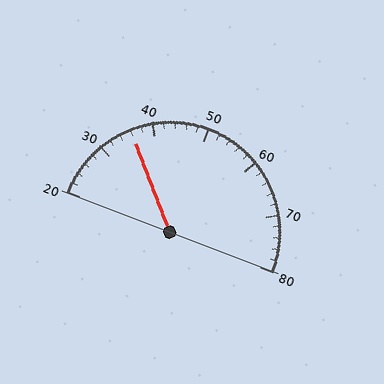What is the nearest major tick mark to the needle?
The nearest major tick mark is 40.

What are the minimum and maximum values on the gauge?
The gauge ranges from 20 to 80.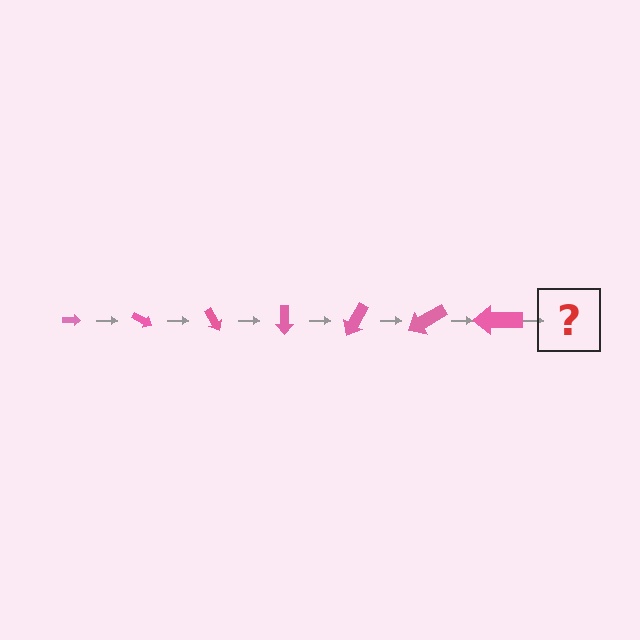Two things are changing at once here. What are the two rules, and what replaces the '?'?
The two rules are that the arrow grows larger each step and it rotates 30 degrees each step. The '?' should be an arrow, larger than the previous one and rotated 210 degrees from the start.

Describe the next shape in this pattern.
It should be an arrow, larger than the previous one and rotated 210 degrees from the start.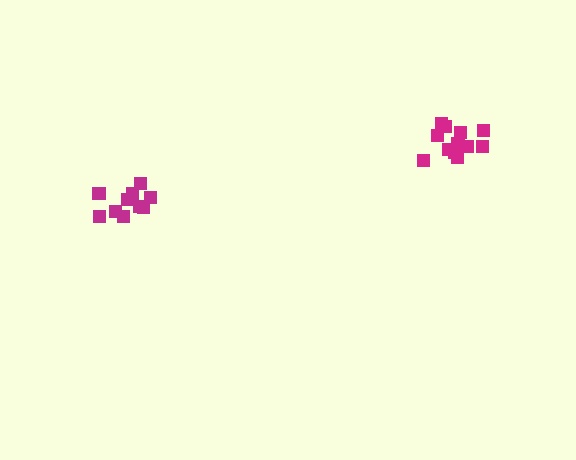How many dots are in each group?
Group 1: 10 dots, Group 2: 12 dots (22 total).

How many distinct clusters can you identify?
There are 2 distinct clusters.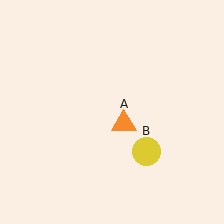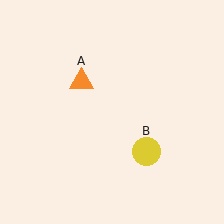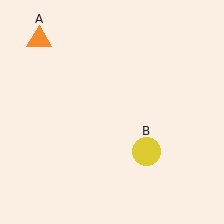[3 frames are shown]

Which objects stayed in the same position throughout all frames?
Yellow circle (object B) remained stationary.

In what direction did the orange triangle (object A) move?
The orange triangle (object A) moved up and to the left.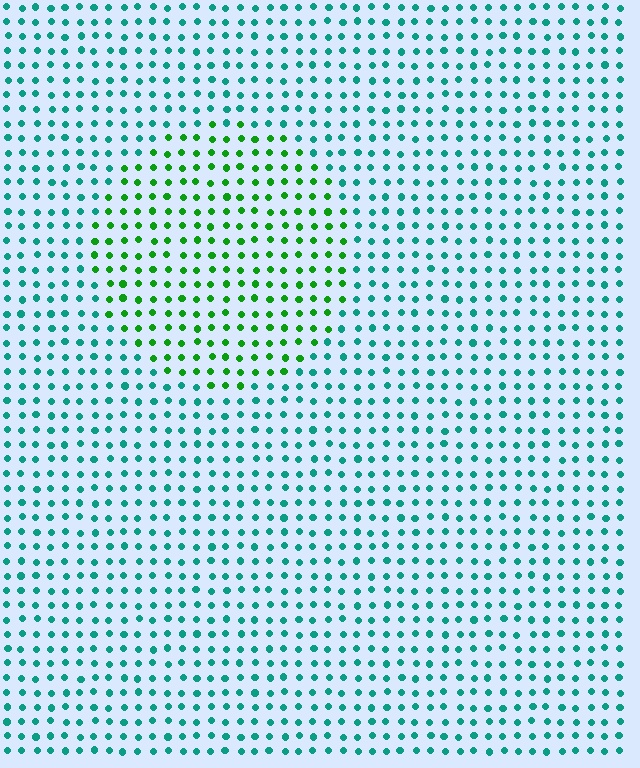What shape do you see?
I see a circle.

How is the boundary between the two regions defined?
The boundary is defined purely by a slight shift in hue (about 48 degrees). Spacing, size, and orientation are identical on both sides.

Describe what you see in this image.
The image is filled with small teal elements in a uniform arrangement. A circle-shaped region is visible where the elements are tinted to a slightly different hue, forming a subtle color boundary.